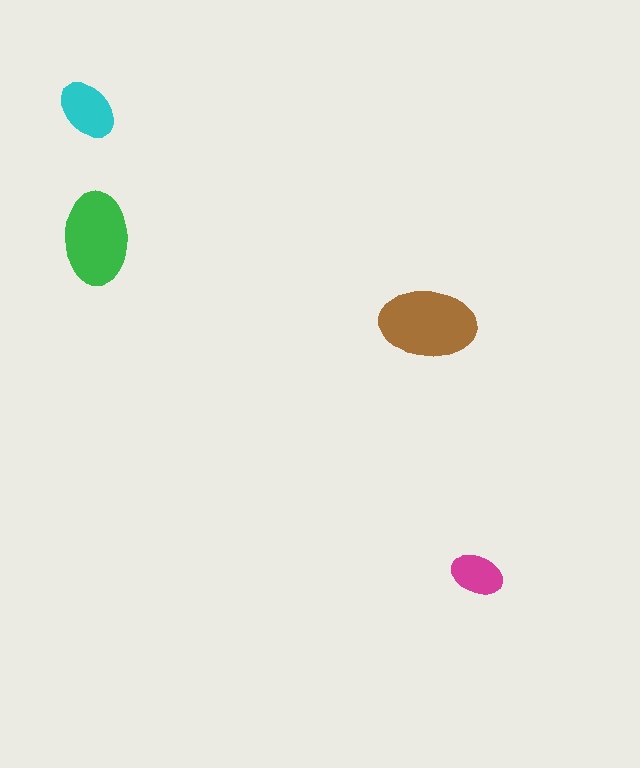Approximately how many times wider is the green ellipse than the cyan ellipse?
About 1.5 times wider.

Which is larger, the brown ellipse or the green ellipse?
The brown one.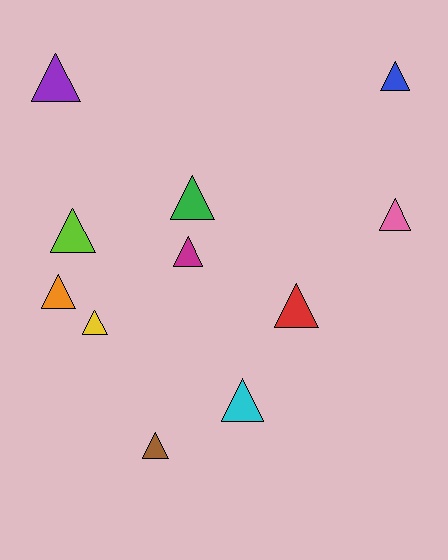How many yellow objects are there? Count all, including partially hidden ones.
There is 1 yellow object.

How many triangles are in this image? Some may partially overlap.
There are 11 triangles.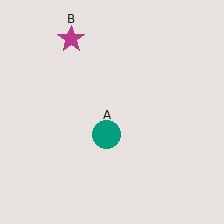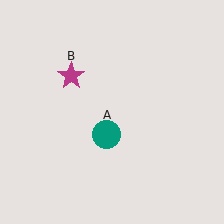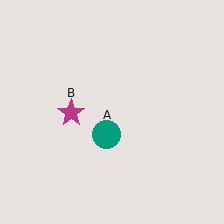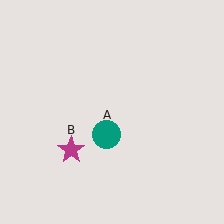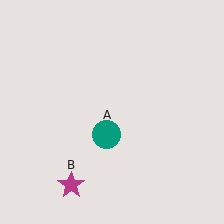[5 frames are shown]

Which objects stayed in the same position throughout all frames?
Teal circle (object A) remained stationary.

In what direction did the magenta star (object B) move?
The magenta star (object B) moved down.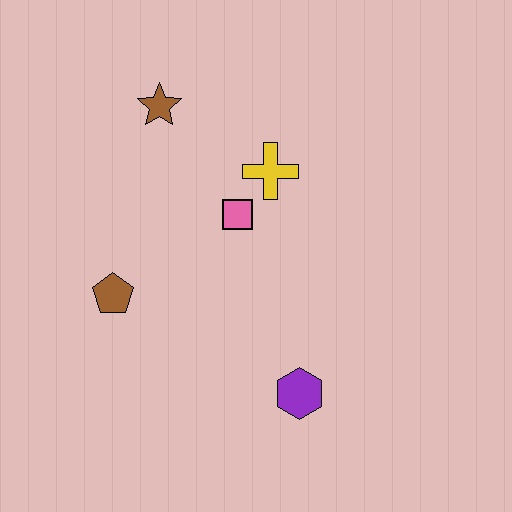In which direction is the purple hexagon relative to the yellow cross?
The purple hexagon is below the yellow cross.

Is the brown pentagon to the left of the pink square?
Yes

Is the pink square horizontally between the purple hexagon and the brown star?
Yes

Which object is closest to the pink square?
The yellow cross is closest to the pink square.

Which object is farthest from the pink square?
The purple hexagon is farthest from the pink square.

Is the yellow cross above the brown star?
No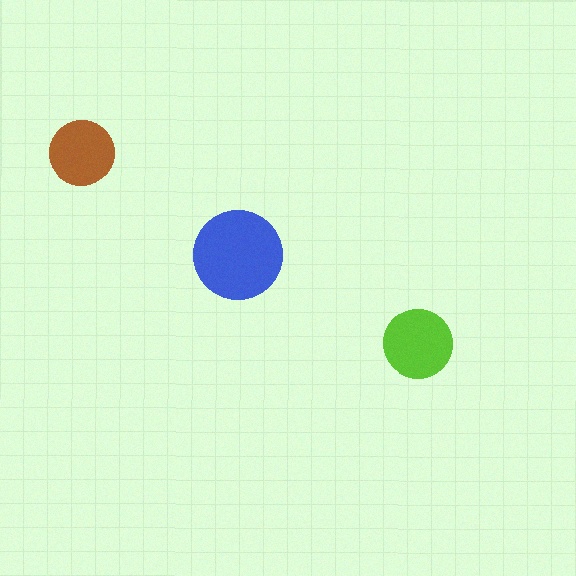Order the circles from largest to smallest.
the blue one, the lime one, the brown one.